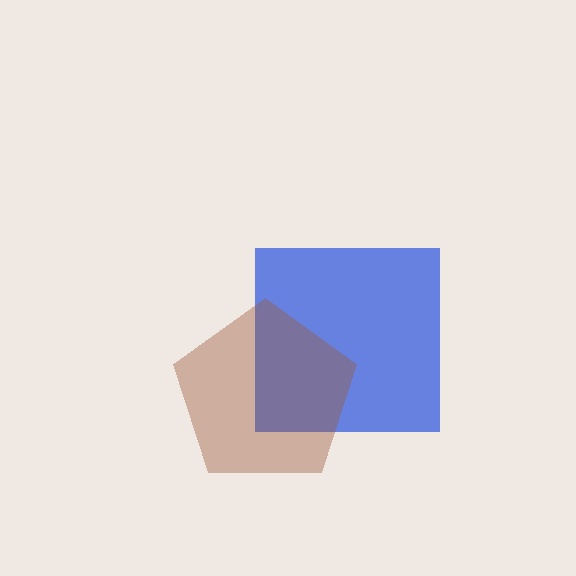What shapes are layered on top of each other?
The layered shapes are: a blue square, a brown pentagon.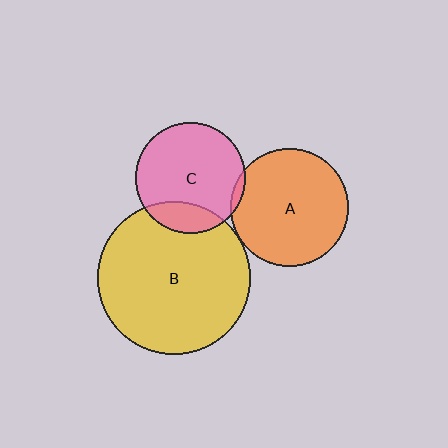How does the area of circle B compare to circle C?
Approximately 1.9 times.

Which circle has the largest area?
Circle B (yellow).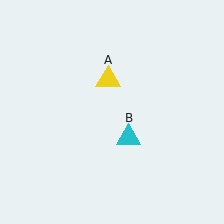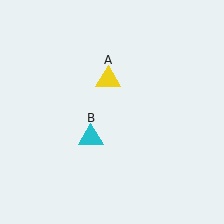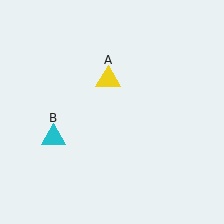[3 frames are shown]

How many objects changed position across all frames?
1 object changed position: cyan triangle (object B).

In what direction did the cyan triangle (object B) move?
The cyan triangle (object B) moved left.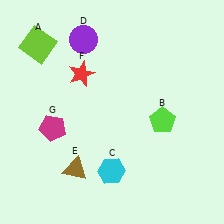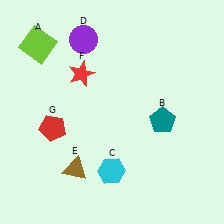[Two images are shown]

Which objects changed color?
B changed from lime to teal. G changed from magenta to red.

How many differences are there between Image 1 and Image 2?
There are 2 differences between the two images.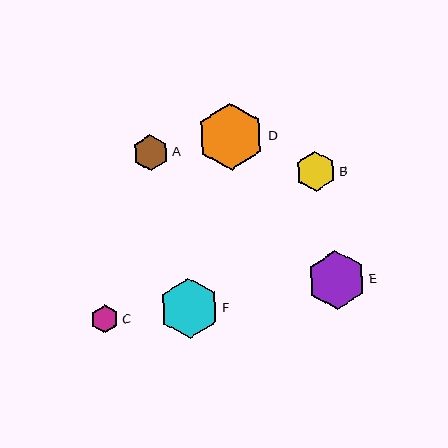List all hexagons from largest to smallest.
From largest to smallest: D, F, E, B, A, C.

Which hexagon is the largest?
Hexagon D is the largest with a size of approximately 67 pixels.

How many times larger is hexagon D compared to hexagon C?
Hexagon D is approximately 2.4 times the size of hexagon C.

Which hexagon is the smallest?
Hexagon C is the smallest with a size of approximately 28 pixels.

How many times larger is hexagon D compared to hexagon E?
Hexagon D is approximately 1.2 times the size of hexagon E.